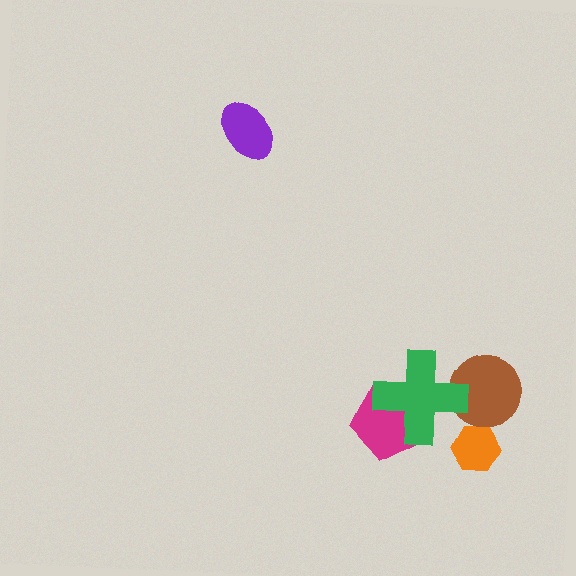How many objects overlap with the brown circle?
1 object overlaps with the brown circle.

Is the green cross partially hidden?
No, no other shape covers it.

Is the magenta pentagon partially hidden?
Yes, it is partially covered by another shape.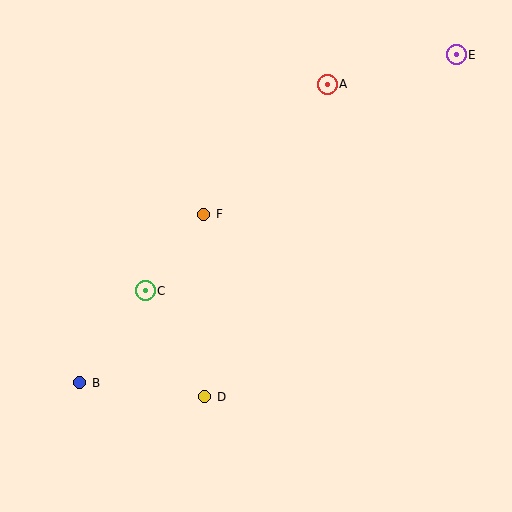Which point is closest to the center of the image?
Point F at (204, 214) is closest to the center.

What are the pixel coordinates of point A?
Point A is at (327, 84).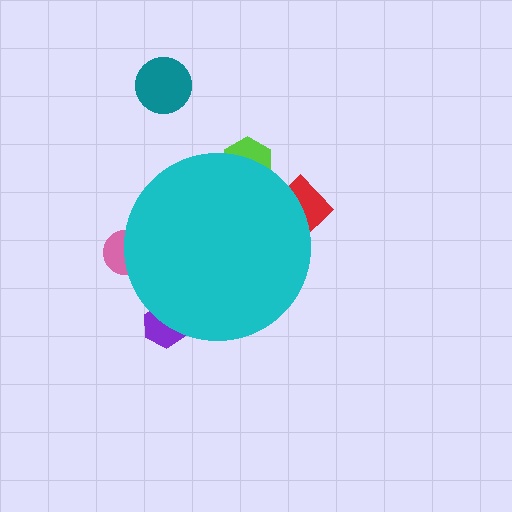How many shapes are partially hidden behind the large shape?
4 shapes are partially hidden.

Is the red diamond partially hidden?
Yes, the red diamond is partially hidden behind the cyan circle.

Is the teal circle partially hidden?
No, the teal circle is fully visible.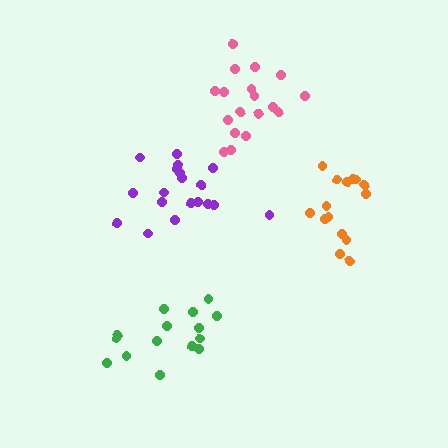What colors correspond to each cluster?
The clusters are colored: purple, pink, orange, green.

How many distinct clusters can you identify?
There are 4 distinct clusters.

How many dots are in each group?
Group 1: 19 dots, Group 2: 18 dots, Group 3: 15 dots, Group 4: 15 dots (67 total).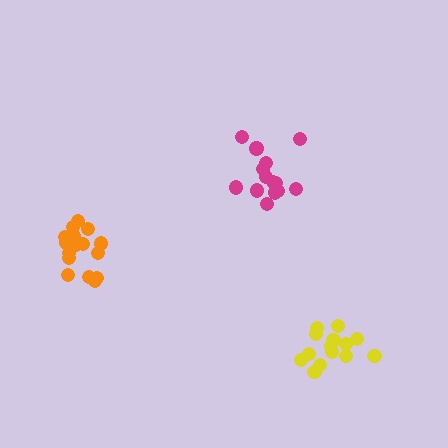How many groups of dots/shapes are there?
There are 3 groups.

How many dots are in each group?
Group 1: 16 dots, Group 2: 14 dots, Group 3: 14 dots (44 total).